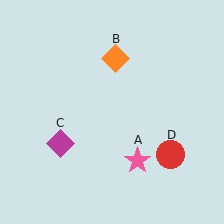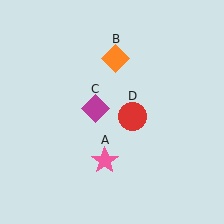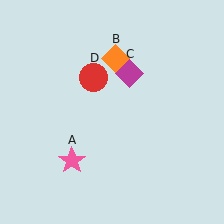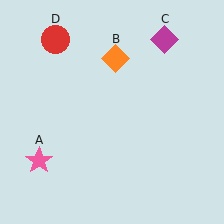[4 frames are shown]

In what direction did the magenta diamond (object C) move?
The magenta diamond (object C) moved up and to the right.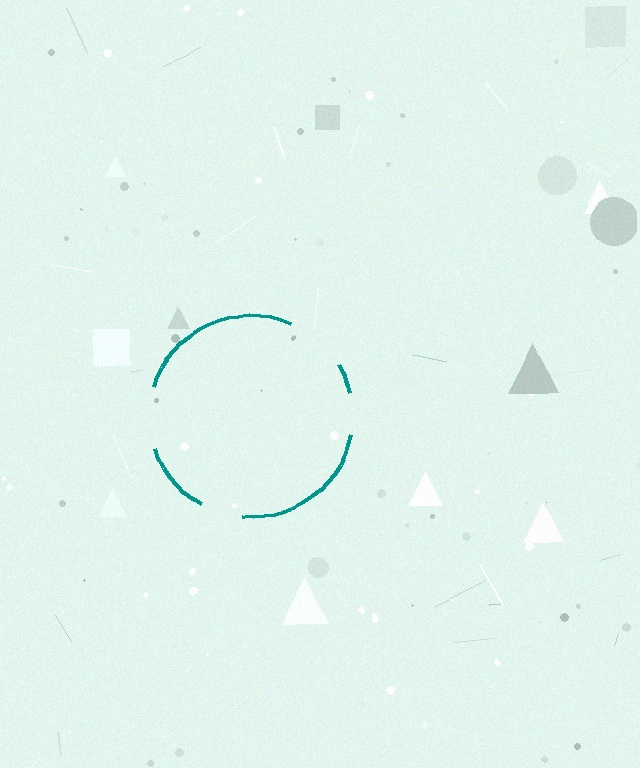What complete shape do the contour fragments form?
The contour fragments form a circle.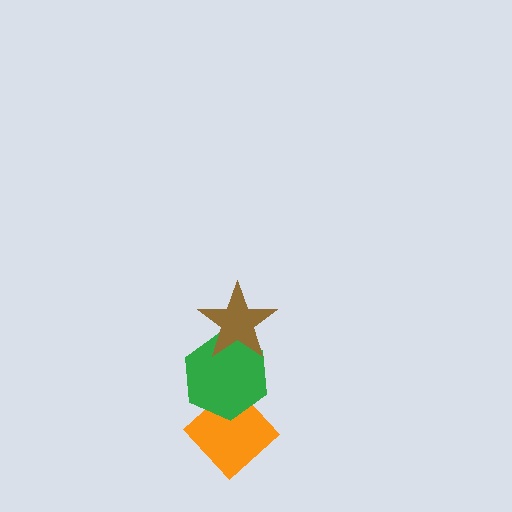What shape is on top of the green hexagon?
The brown star is on top of the green hexagon.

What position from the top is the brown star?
The brown star is 1st from the top.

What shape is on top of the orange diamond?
The green hexagon is on top of the orange diamond.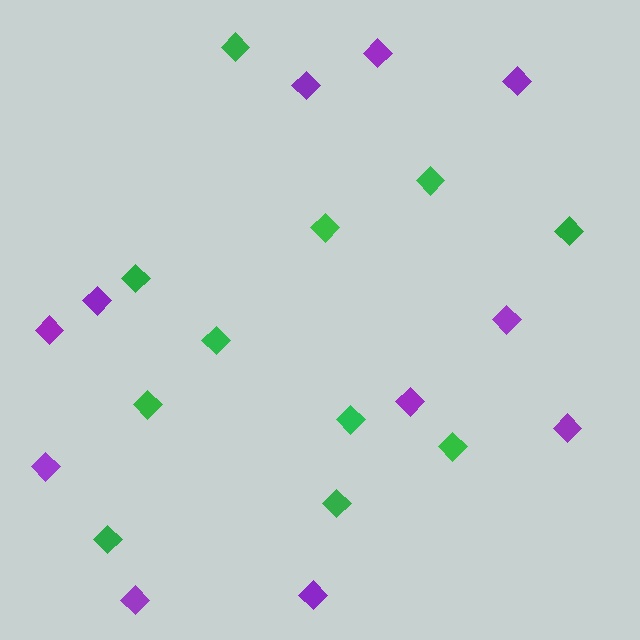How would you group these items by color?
There are 2 groups: one group of purple diamonds (11) and one group of green diamonds (11).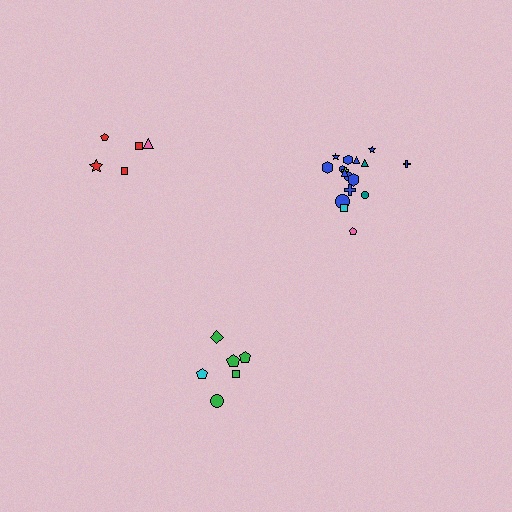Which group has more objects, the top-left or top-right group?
The top-right group.